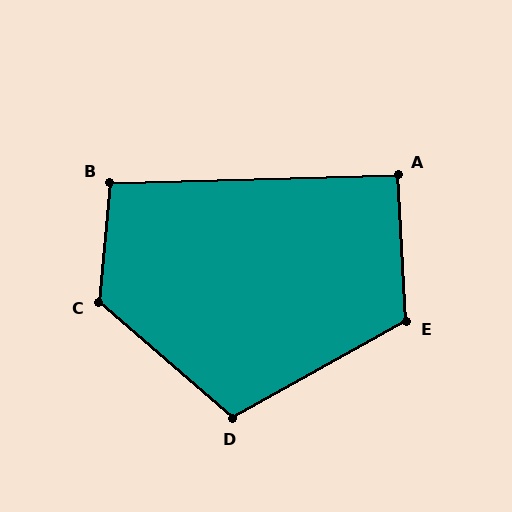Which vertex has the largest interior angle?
C, at approximately 126 degrees.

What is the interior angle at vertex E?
Approximately 116 degrees (obtuse).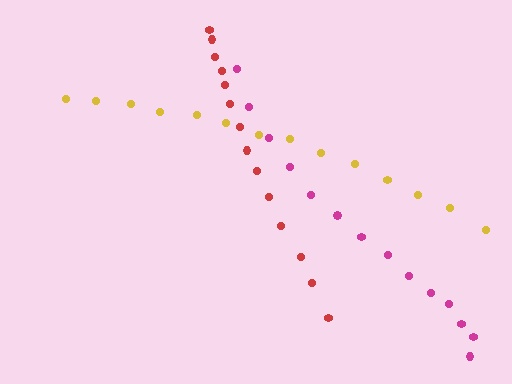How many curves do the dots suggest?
There are 3 distinct paths.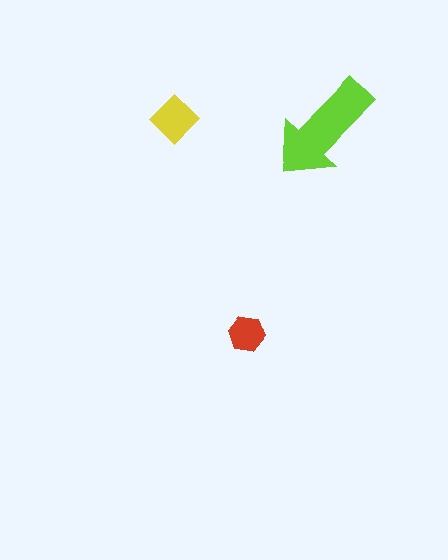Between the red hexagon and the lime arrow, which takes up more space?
The lime arrow.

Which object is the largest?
The lime arrow.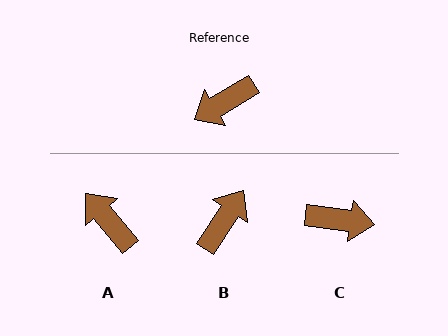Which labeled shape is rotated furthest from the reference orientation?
B, about 154 degrees away.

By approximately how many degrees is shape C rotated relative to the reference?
Approximately 141 degrees counter-clockwise.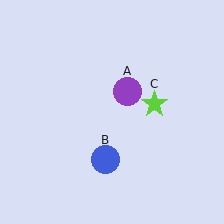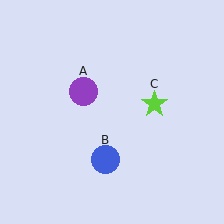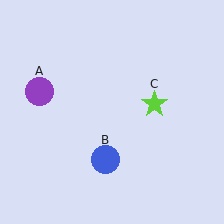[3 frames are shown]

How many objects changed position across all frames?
1 object changed position: purple circle (object A).